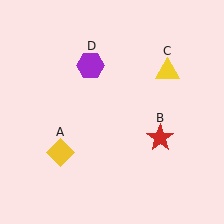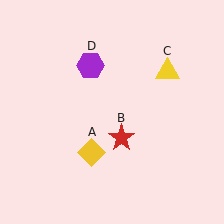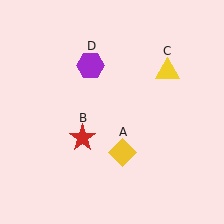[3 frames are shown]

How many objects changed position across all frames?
2 objects changed position: yellow diamond (object A), red star (object B).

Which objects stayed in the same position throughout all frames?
Yellow triangle (object C) and purple hexagon (object D) remained stationary.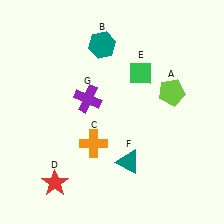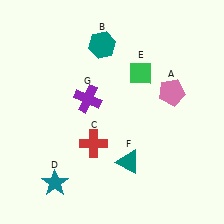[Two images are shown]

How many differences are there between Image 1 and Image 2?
There are 3 differences between the two images.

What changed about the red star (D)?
In Image 1, D is red. In Image 2, it changed to teal.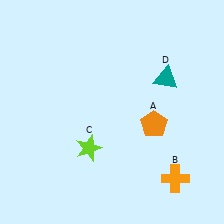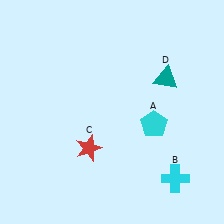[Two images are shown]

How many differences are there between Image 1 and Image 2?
There are 3 differences between the two images.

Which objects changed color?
A changed from orange to cyan. B changed from orange to cyan. C changed from lime to red.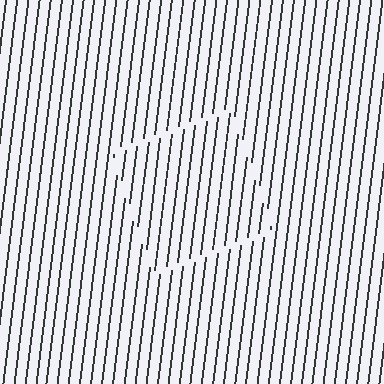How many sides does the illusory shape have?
4 sides — the line-ends trace a square.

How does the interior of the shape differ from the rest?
The interior of the shape contains the same grating, shifted by half a period — the contour is defined by the phase discontinuity where line-ends from the inner and outer gratings abut.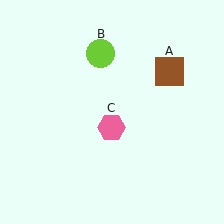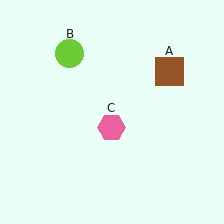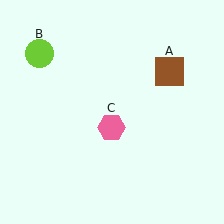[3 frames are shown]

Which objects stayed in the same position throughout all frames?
Brown square (object A) and pink hexagon (object C) remained stationary.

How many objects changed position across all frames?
1 object changed position: lime circle (object B).